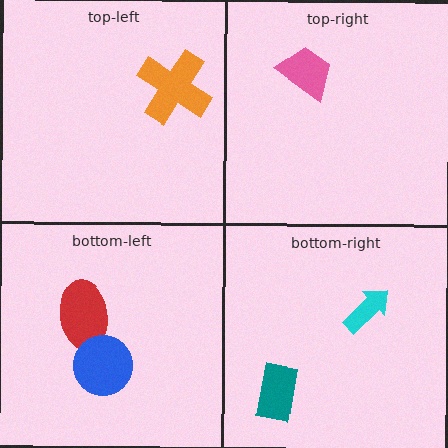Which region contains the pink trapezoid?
The top-right region.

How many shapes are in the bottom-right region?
2.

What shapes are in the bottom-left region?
The red ellipse, the blue circle.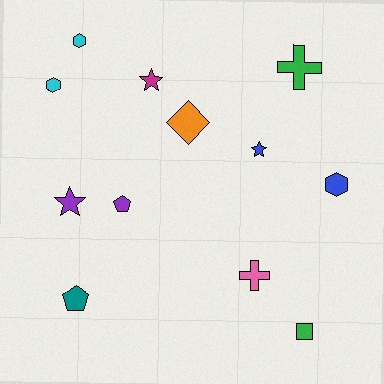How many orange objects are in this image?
There is 1 orange object.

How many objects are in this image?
There are 12 objects.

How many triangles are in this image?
There are no triangles.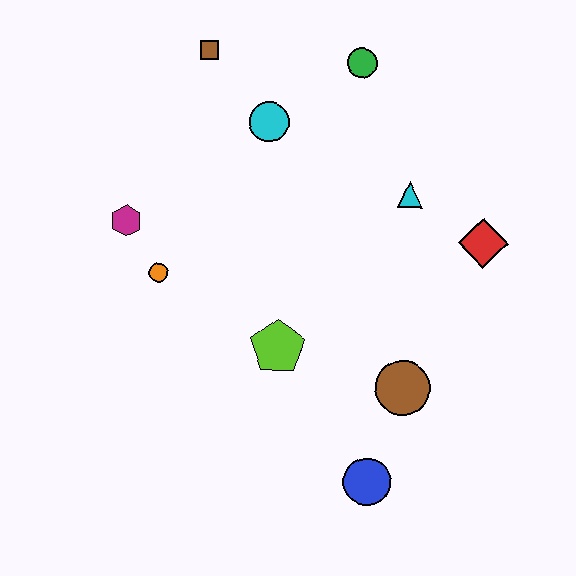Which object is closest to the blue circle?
The brown circle is closest to the blue circle.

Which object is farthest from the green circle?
The blue circle is farthest from the green circle.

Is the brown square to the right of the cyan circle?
No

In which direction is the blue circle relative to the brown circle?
The blue circle is below the brown circle.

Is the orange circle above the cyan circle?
No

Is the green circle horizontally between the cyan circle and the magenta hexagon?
No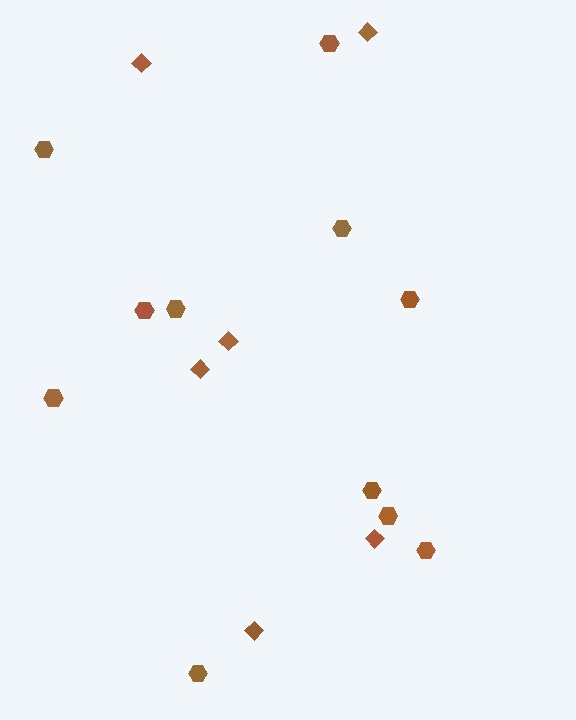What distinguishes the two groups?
There are 2 groups: one group of diamonds (6) and one group of hexagons (11).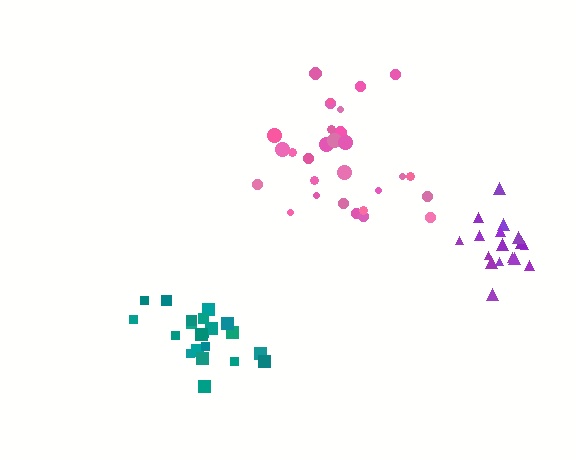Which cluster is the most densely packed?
Teal.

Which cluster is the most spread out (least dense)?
Pink.